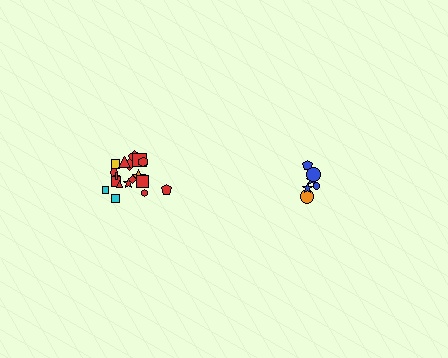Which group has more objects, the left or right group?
The left group.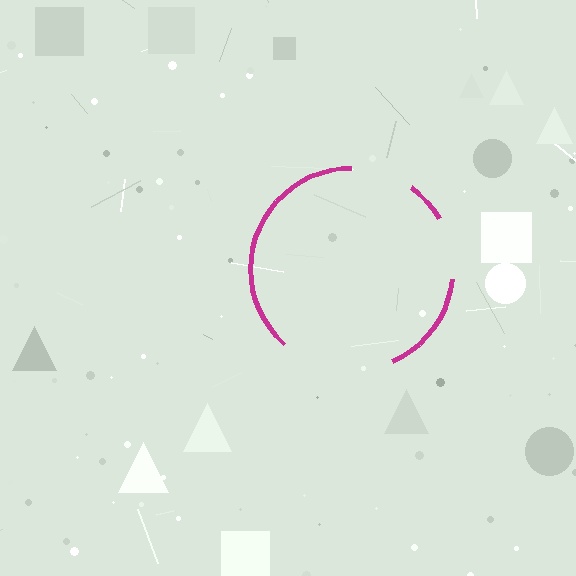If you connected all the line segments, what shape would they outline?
They would outline a circle.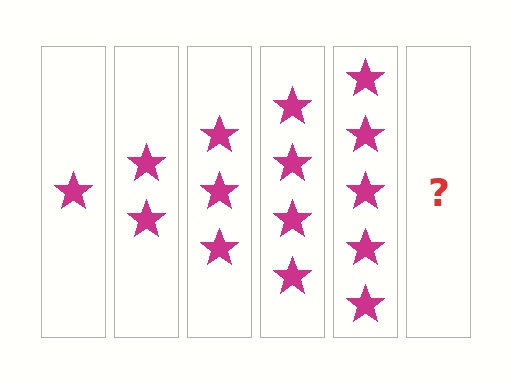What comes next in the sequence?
The next element should be 6 stars.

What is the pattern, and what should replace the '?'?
The pattern is that each step adds one more star. The '?' should be 6 stars.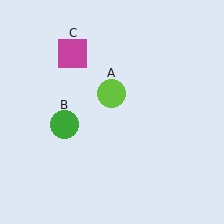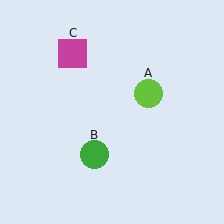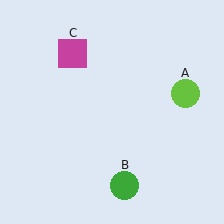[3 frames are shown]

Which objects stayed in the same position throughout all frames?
Magenta square (object C) remained stationary.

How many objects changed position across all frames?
2 objects changed position: lime circle (object A), green circle (object B).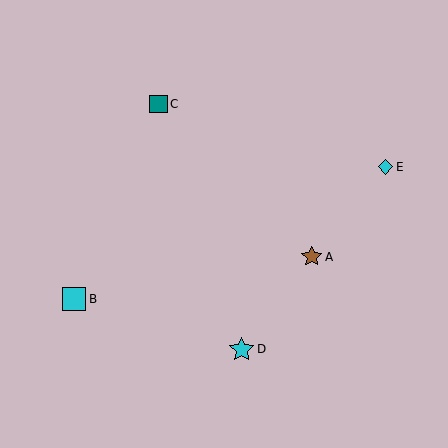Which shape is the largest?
The cyan star (labeled D) is the largest.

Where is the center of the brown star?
The center of the brown star is at (312, 257).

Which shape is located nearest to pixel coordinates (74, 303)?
The cyan square (labeled B) at (74, 299) is nearest to that location.